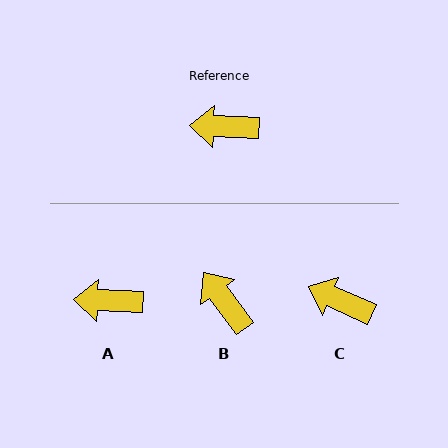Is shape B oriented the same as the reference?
No, it is off by about 52 degrees.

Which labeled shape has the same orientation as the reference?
A.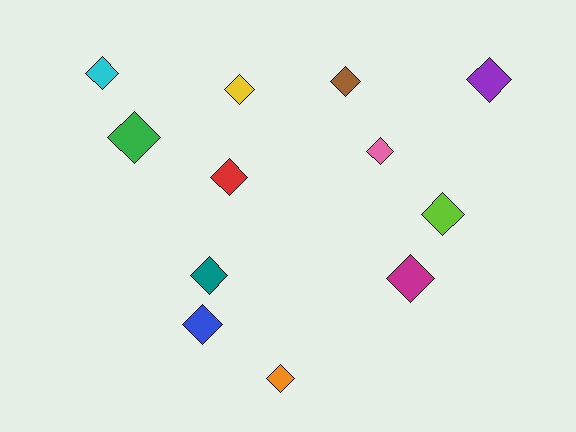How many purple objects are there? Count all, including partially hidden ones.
There is 1 purple object.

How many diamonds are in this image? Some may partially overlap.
There are 12 diamonds.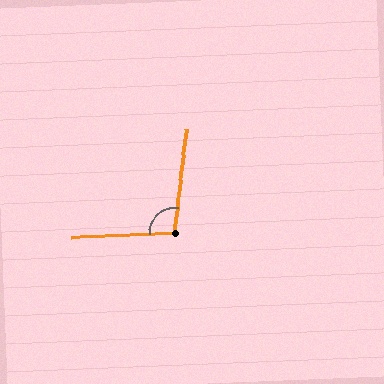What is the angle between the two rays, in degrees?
Approximately 99 degrees.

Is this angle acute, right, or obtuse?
It is obtuse.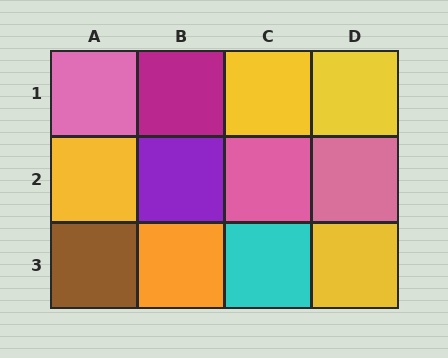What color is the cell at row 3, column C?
Cyan.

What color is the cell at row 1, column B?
Magenta.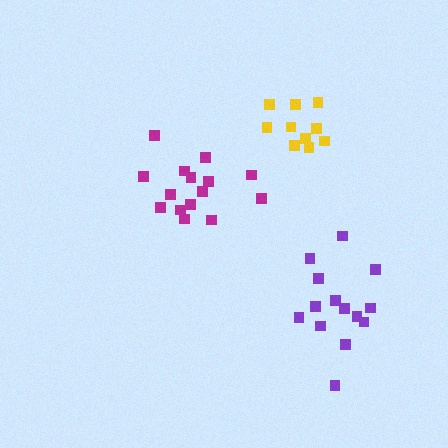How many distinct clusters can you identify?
There are 3 distinct clusters.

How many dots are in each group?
Group 1: 15 dots, Group 2: 14 dots, Group 3: 10 dots (39 total).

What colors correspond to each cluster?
The clusters are colored: magenta, purple, yellow.